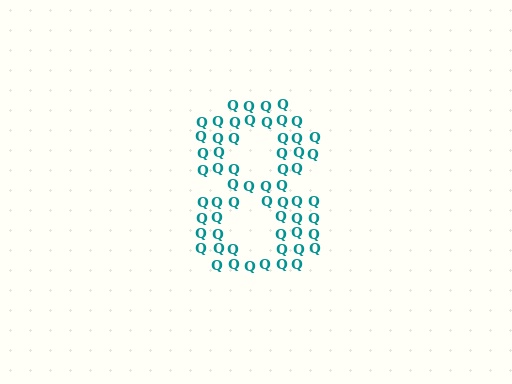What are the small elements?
The small elements are letter Q's.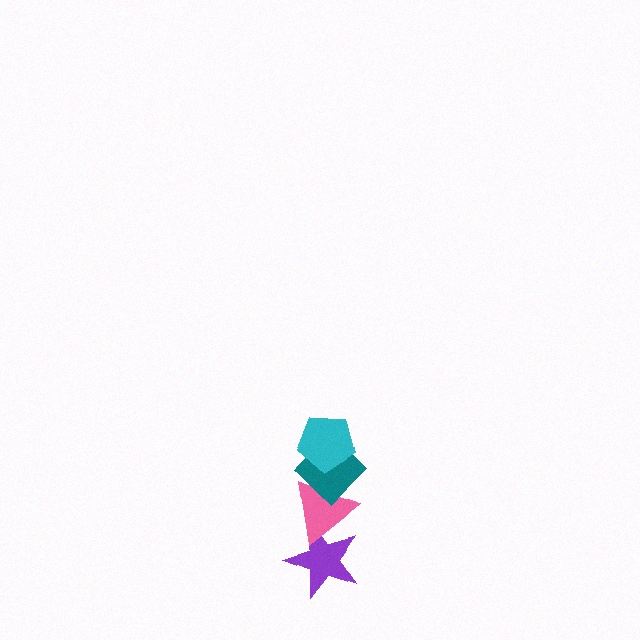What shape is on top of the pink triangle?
The teal diamond is on top of the pink triangle.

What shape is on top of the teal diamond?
The cyan pentagon is on top of the teal diamond.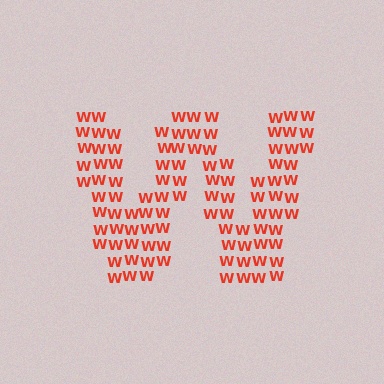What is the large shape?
The large shape is the letter W.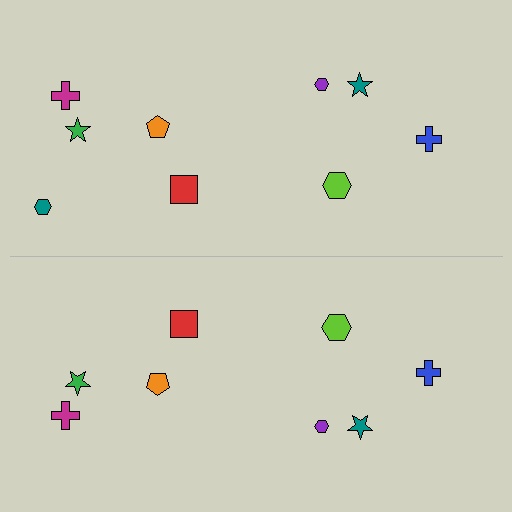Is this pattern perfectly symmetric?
No, the pattern is not perfectly symmetric. A teal hexagon is missing from the bottom side.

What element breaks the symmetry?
A teal hexagon is missing from the bottom side.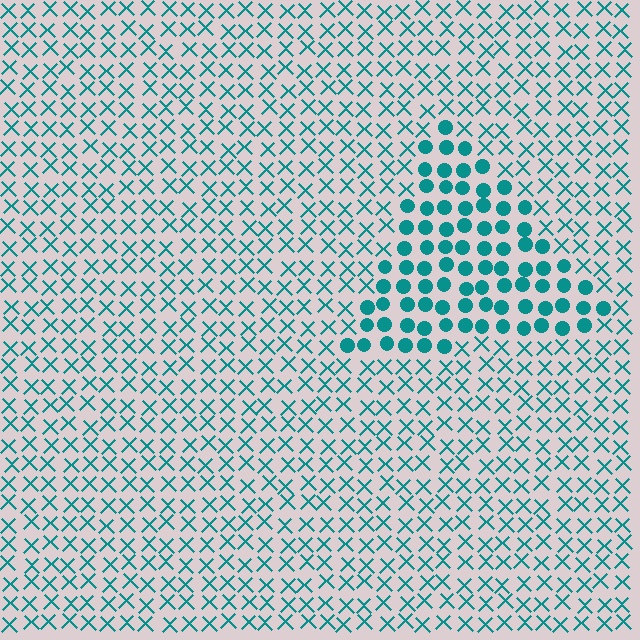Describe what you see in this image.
The image is filled with small teal elements arranged in a uniform grid. A triangle-shaped region contains circles, while the surrounding area contains X marks. The boundary is defined purely by the change in element shape.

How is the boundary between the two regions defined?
The boundary is defined by a change in element shape: circles inside vs. X marks outside. All elements share the same color and spacing.